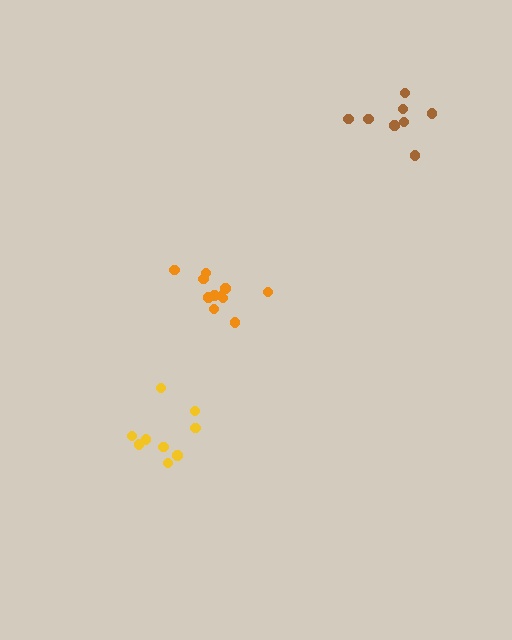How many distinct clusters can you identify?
There are 3 distinct clusters.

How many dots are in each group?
Group 1: 9 dots, Group 2: 11 dots, Group 3: 8 dots (28 total).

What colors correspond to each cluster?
The clusters are colored: yellow, orange, brown.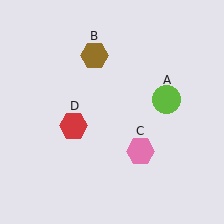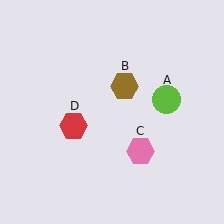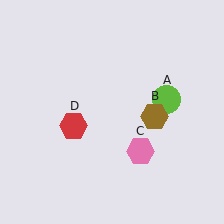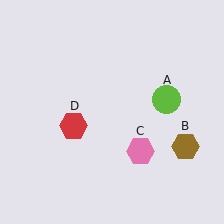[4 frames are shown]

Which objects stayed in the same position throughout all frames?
Lime circle (object A) and pink hexagon (object C) and red hexagon (object D) remained stationary.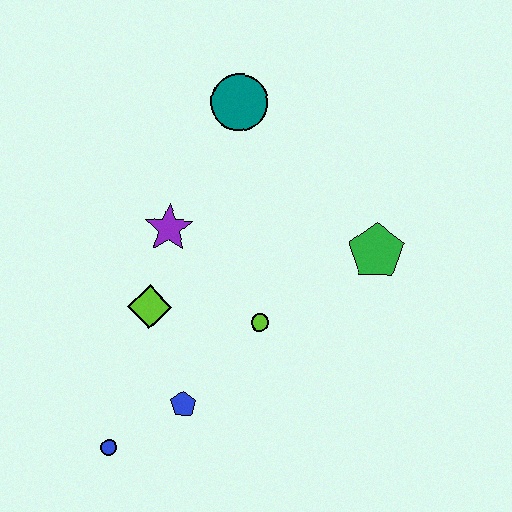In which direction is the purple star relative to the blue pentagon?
The purple star is above the blue pentagon.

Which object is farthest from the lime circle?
The teal circle is farthest from the lime circle.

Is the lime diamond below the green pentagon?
Yes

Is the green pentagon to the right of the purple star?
Yes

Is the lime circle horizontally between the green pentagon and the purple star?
Yes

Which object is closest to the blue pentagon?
The blue circle is closest to the blue pentagon.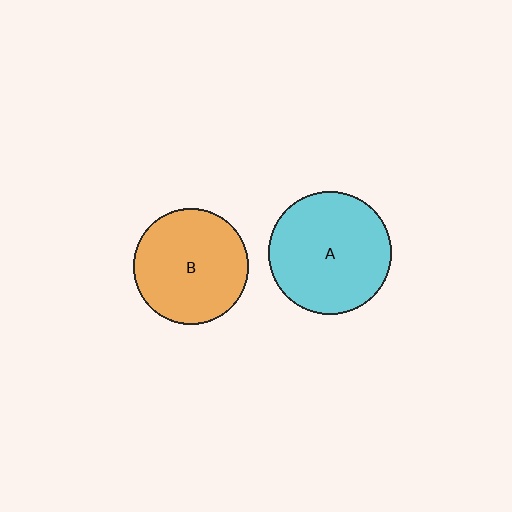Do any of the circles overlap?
No, none of the circles overlap.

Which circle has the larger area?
Circle A (cyan).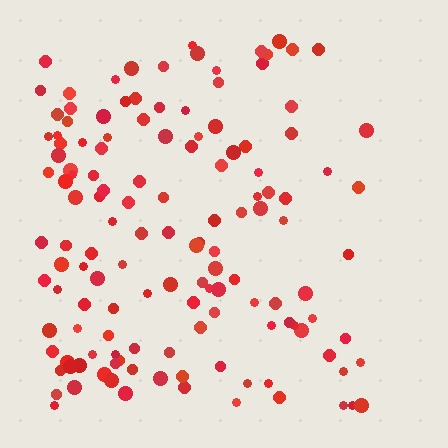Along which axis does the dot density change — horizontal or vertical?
Horizontal.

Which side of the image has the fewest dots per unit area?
The right.